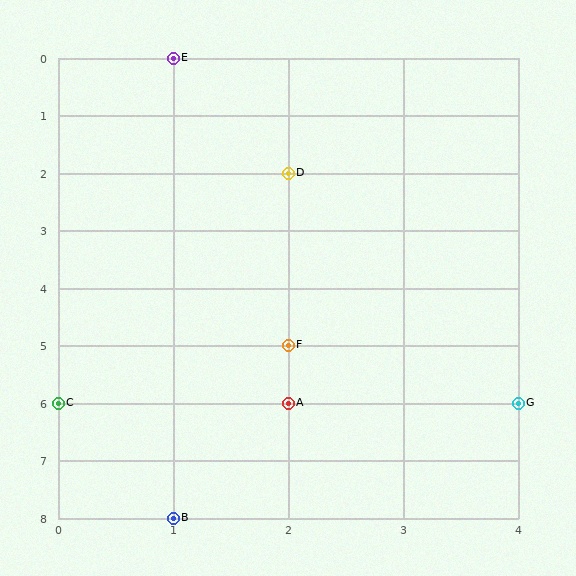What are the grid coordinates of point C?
Point C is at grid coordinates (0, 6).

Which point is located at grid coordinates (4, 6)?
Point G is at (4, 6).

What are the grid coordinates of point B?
Point B is at grid coordinates (1, 8).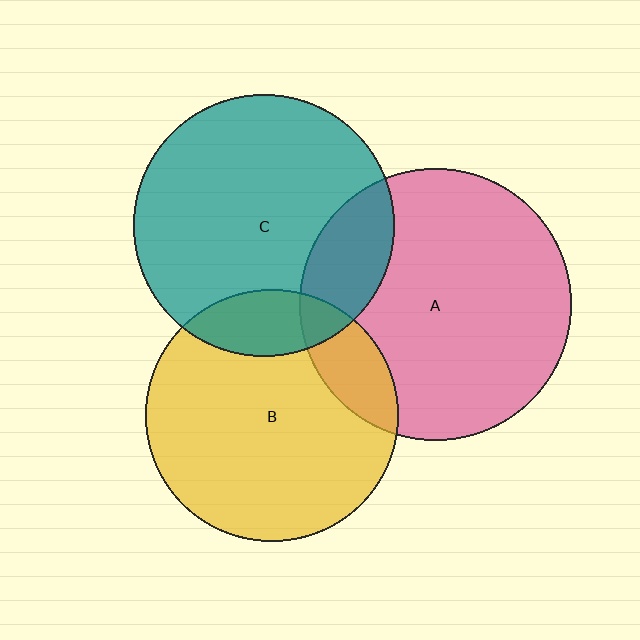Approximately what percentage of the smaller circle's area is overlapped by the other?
Approximately 20%.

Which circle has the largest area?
Circle A (pink).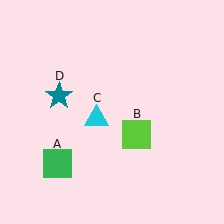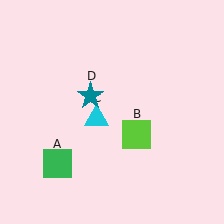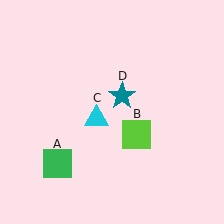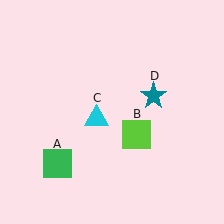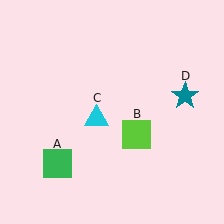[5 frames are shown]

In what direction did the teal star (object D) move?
The teal star (object D) moved right.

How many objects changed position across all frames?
1 object changed position: teal star (object D).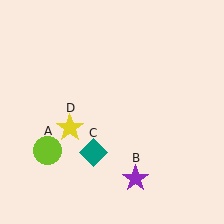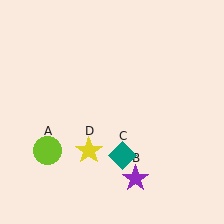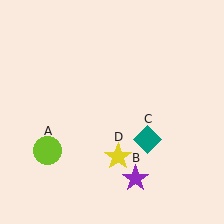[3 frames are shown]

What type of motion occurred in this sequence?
The teal diamond (object C), yellow star (object D) rotated counterclockwise around the center of the scene.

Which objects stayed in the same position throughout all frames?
Lime circle (object A) and purple star (object B) remained stationary.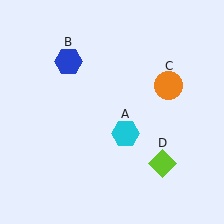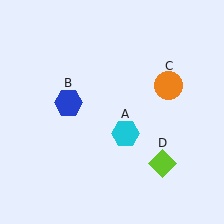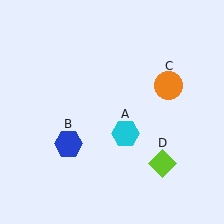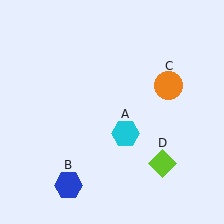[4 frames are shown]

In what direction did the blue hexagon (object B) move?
The blue hexagon (object B) moved down.